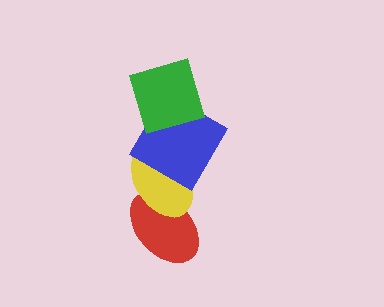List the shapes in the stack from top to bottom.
From top to bottom: the green square, the blue diamond, the yellow ellipse, the red ellipse.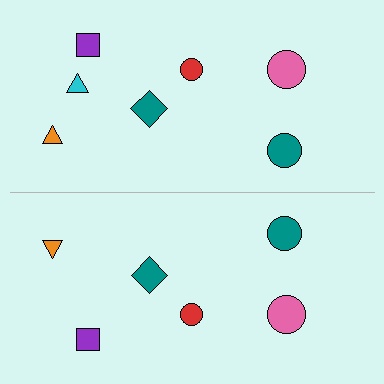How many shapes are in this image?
There are 13 shapes in this image.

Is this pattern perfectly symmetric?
No, the pattern is not perfectly symmetric. A cyan triangle is missing from the bottom side.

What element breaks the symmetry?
A cyan triangle is missing from the bottom side.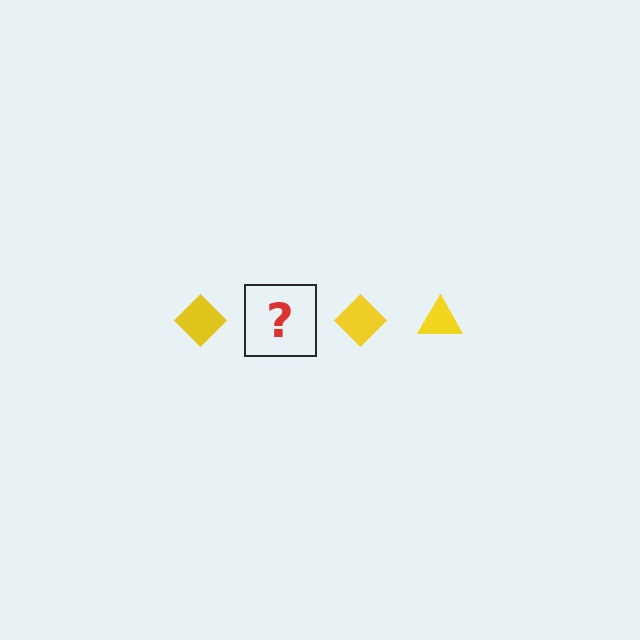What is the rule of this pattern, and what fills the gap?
The rule is that the pattern cycles through diamond, triangle shapes in yellow. The gap should be filled with a yellow triangle.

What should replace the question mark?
The question mark should be replaced with a yellow triangle.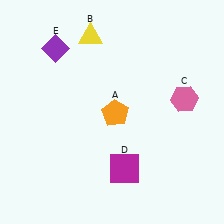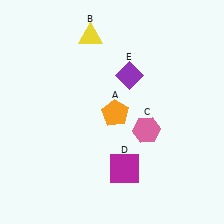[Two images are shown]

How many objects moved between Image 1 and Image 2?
2 objects moved between the two images.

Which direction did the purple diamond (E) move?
The purple diamond (E) moved right.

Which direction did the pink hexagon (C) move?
The pink hexagon (C) moved left.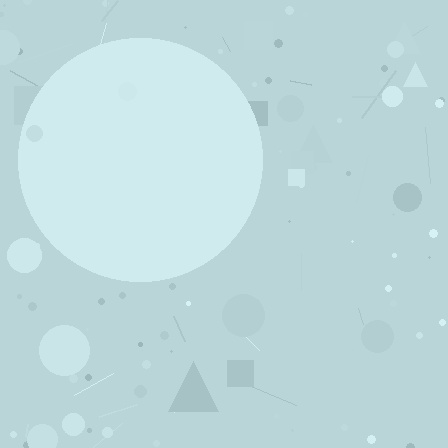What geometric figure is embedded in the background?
A circle is embedded in the background.